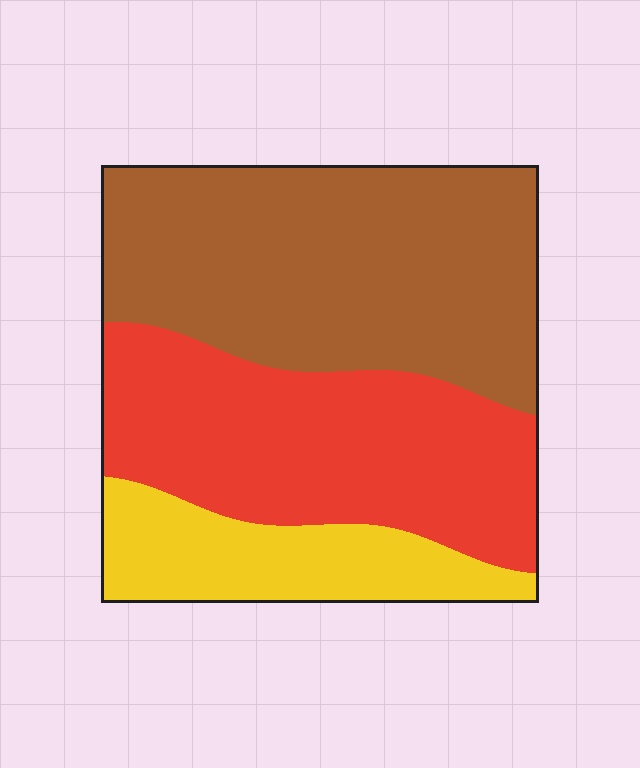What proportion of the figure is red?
Red covers about 35% of the figure.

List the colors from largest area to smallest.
From largest to smallest: brown, red, yellow.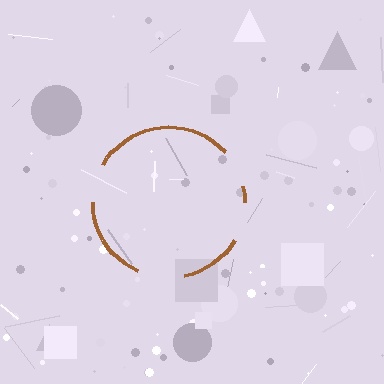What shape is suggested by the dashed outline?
The dashed outline suggests a circle.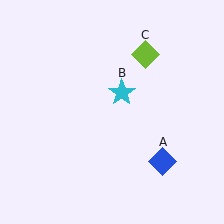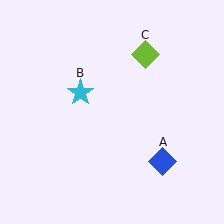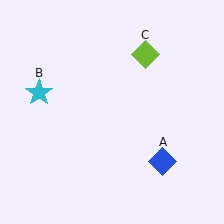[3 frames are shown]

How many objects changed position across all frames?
1 object changed position: cyan star (object B).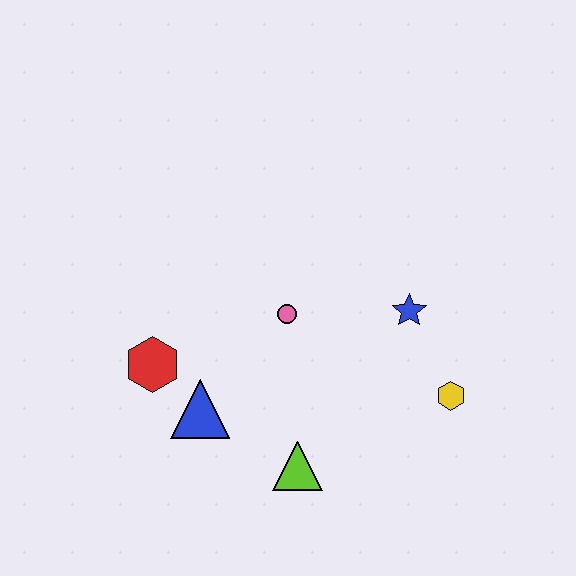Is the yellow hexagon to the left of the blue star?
No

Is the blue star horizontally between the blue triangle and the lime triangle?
No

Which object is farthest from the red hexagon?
The yellow hexagon is farthest from the red hexagon.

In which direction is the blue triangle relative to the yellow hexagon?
The blue triangle is to the left of the yellow hexagon.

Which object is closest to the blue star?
The yellow hexagon is closest to the blue star.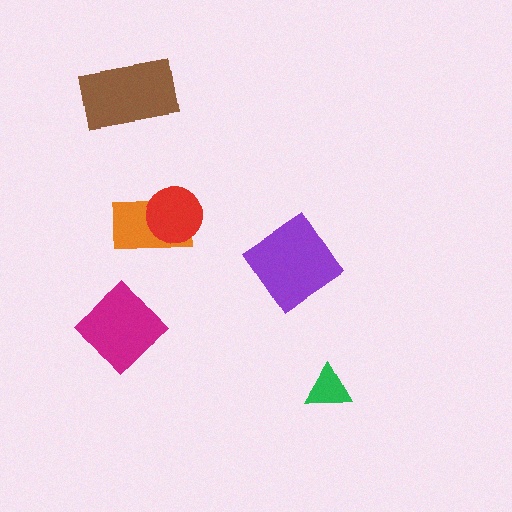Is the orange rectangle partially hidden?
Yes, it is partially covered by another shape.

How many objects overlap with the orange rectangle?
1 object overlaps with the orange rectangle.